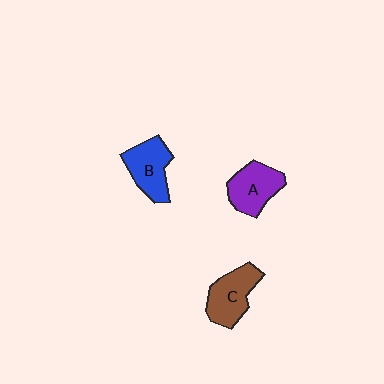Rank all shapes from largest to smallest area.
From largest to smallest: C (brown), B (blue), A (purple).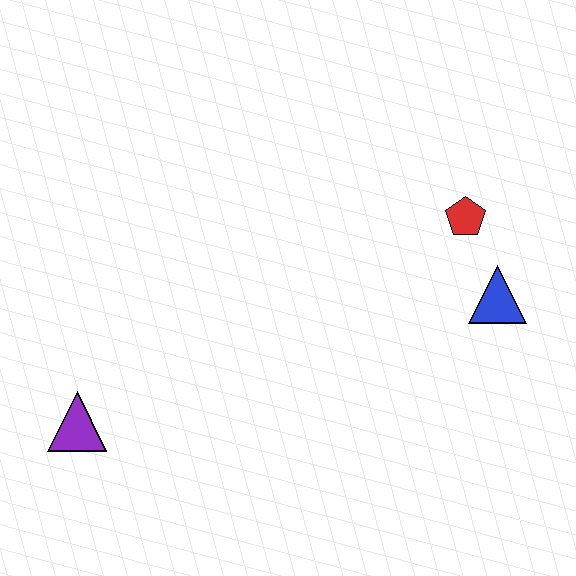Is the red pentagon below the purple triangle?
No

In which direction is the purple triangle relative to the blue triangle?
The purple triangle is to the left of the blue triangle.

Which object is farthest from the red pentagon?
The purple triangle is farthest from the red pentagon.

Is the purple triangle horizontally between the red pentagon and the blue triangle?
No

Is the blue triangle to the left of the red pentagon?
No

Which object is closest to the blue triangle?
The red pentagon is closest to the blue triangle.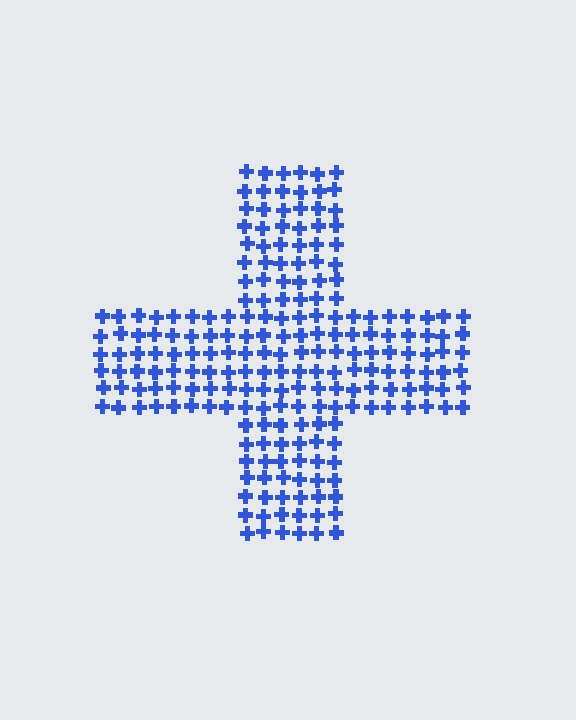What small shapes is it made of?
It is made of small crosses.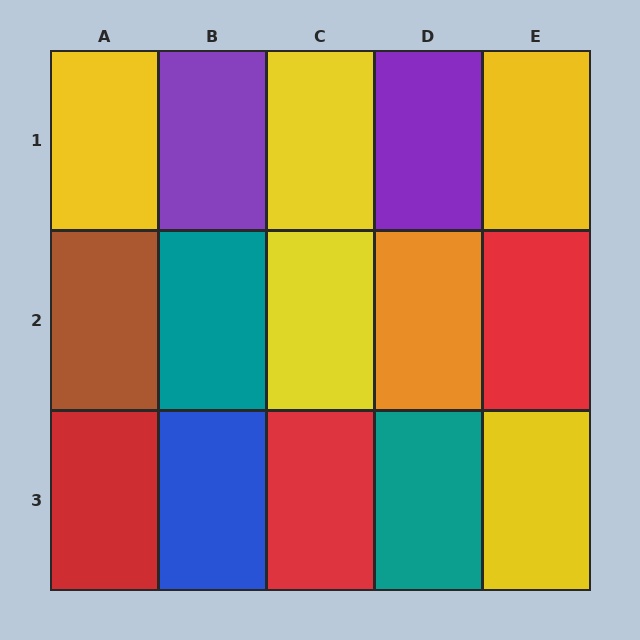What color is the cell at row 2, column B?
Teal.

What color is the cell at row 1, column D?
Purple.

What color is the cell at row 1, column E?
Yellow.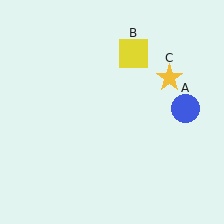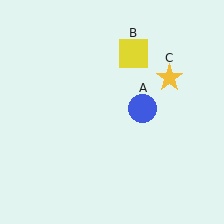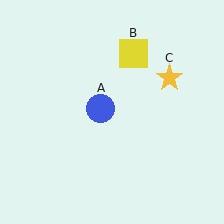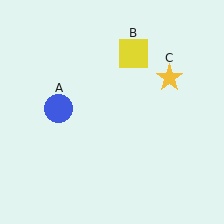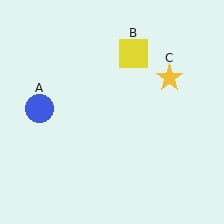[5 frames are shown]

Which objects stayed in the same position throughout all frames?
Yellow square (object B) and yellow star (object C) remained stationary.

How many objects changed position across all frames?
1 object changed position: blue circle (object A).